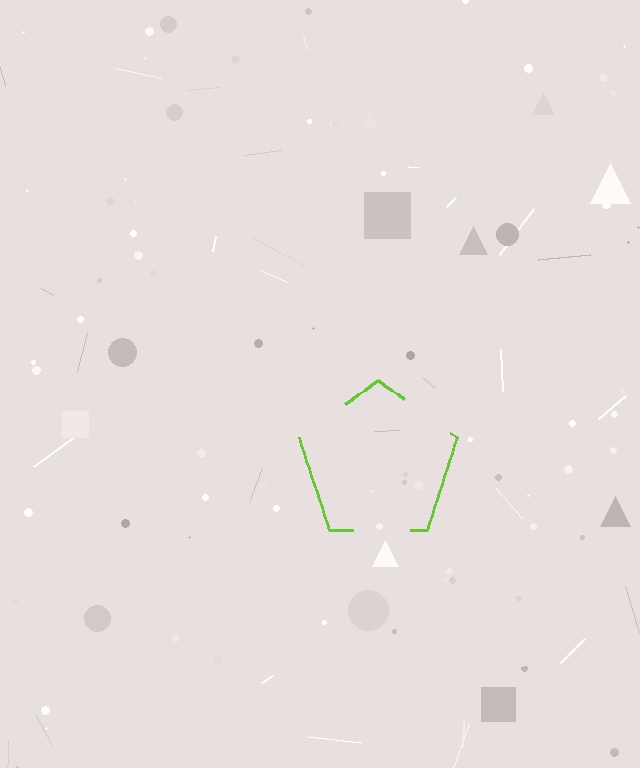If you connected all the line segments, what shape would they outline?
They would outline a pentagon.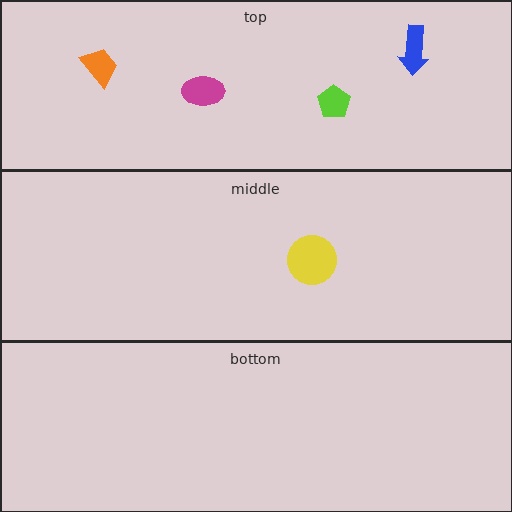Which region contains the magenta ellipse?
The top region.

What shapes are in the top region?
The blue arrow, the lime pentagon, the magenta ellipse, the orange trapezoid.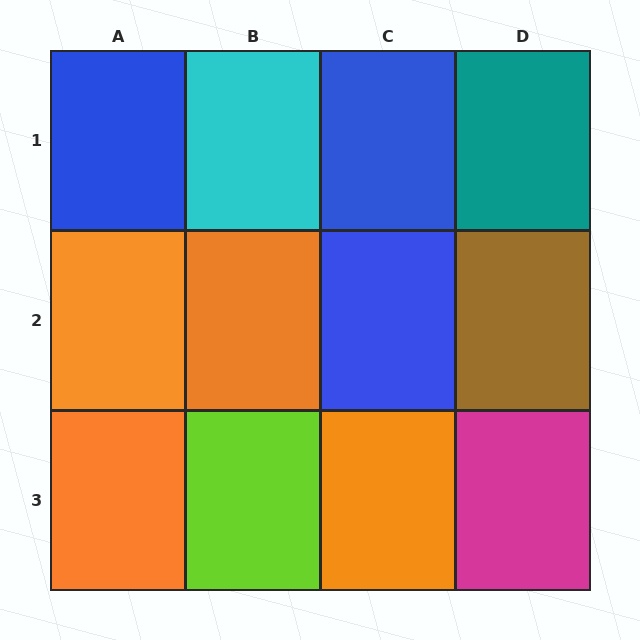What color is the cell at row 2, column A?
Orange.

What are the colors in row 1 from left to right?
Blue, cyan, blue, teal.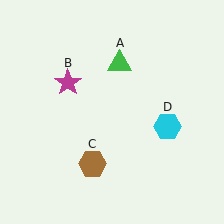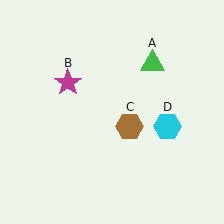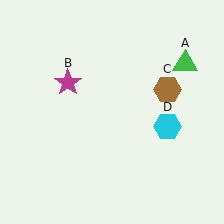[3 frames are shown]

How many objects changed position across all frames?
2 objects changed position: green triangle (object A), brown hexagon (object C).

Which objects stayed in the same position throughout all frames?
Magenta star (object B) and cyan hexagon (object D) remained stationary.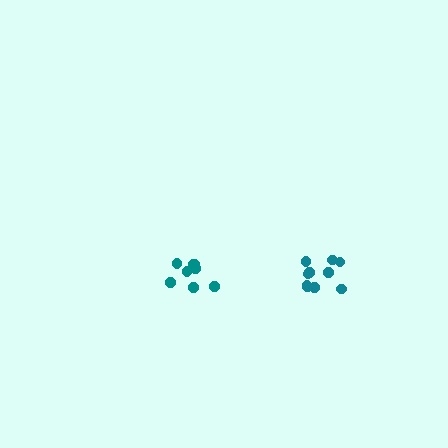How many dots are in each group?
Group 1: 10 dots, Group 2: 8 dots (18 total).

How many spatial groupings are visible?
There are 2 spatial groupings.